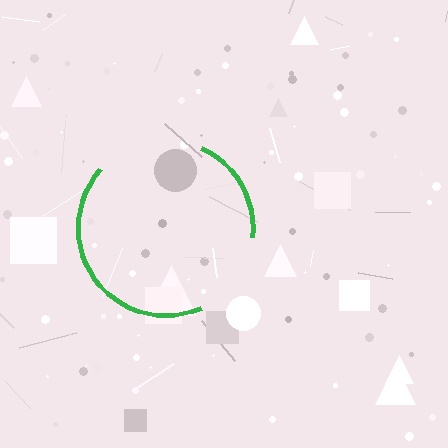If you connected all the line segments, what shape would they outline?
They would outline a circle.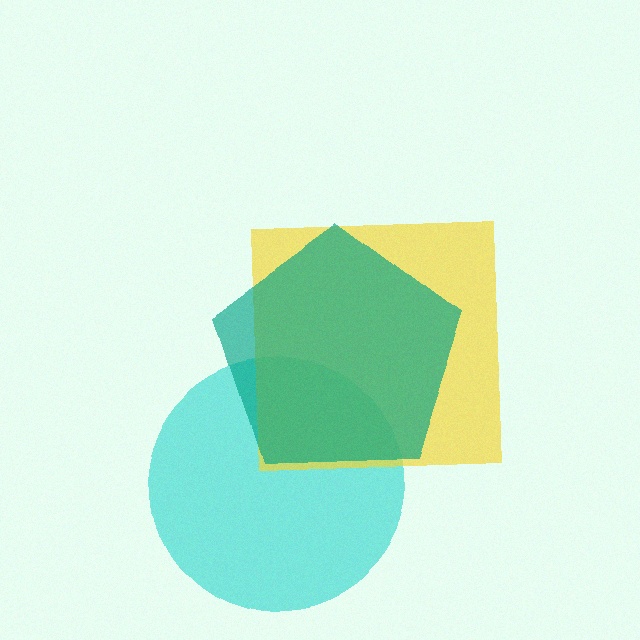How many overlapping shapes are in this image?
There are 3 overlapping shapes in the image.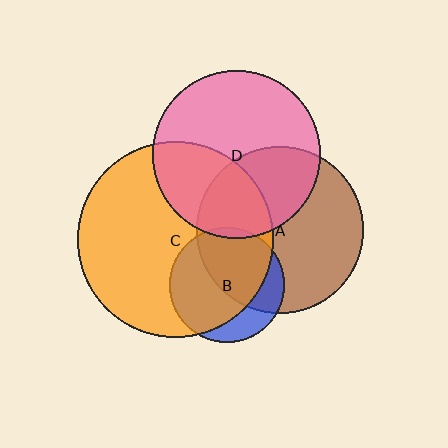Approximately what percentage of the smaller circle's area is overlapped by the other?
Approximately 5%.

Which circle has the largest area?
Circle C (orange).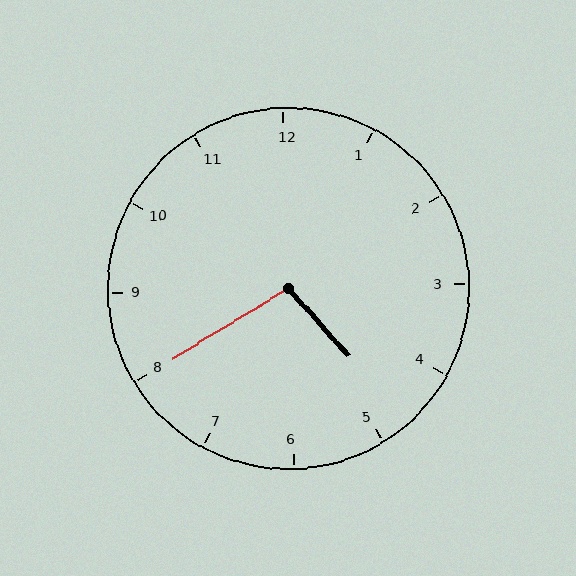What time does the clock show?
4:40.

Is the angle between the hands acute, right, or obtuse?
It is obtuse.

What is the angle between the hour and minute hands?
Approximately 100 degrees.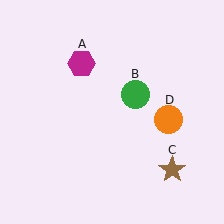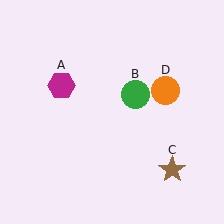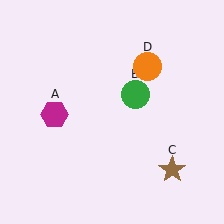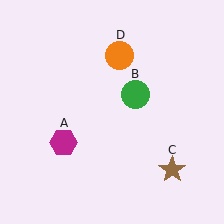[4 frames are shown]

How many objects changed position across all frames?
2 objects changed position: magenta hexagon (object A), orange circle (object D).